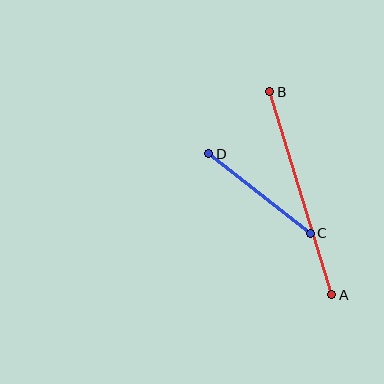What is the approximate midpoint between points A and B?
The midpoint is at approximately (301, 193) pixels.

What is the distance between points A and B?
The distance is approximately 212 pixels.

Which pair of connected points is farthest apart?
Points A and B are farthest apart.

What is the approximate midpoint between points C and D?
The midpoint is at approximately (259, 194) pixels.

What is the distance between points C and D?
The distance is approximately 129 pixels.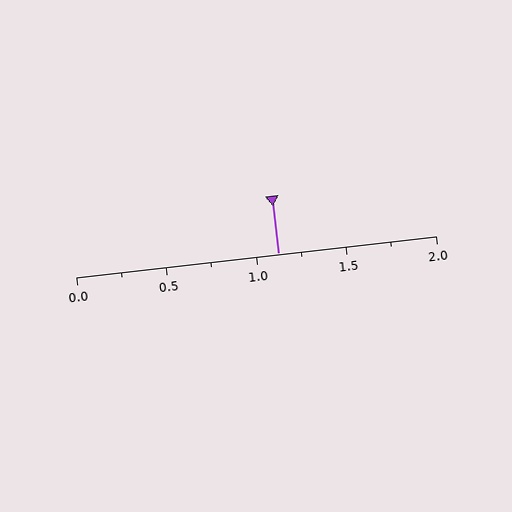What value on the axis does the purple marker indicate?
The marker indicates approximately 1.12.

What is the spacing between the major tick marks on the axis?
The major ticks are spaced 0.5 apart.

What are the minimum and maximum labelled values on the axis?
The axis runs from 0.0 to 2.0.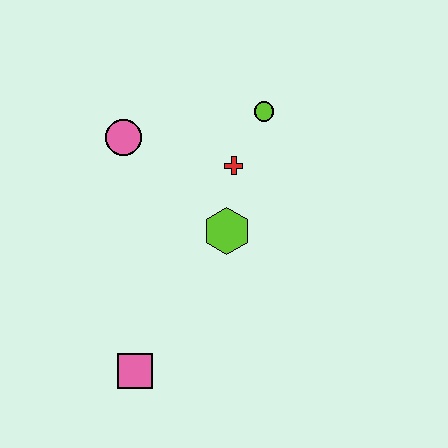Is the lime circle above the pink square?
Yes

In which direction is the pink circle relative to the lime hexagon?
The pink circle is to the left of the lime hexagon.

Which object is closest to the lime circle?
The red cross is closest to the lime circle.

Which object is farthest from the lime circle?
The pink square is farthest from the lime circle.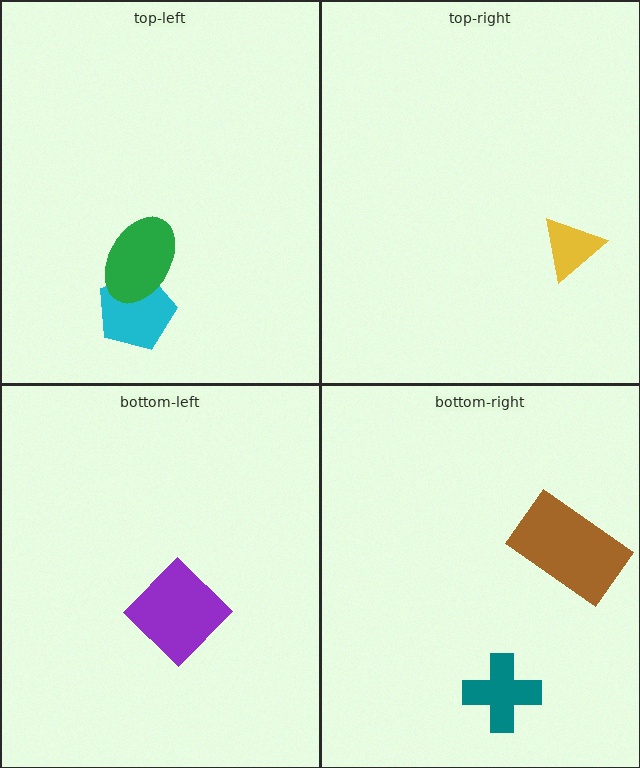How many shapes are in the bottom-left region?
1.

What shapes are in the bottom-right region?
The teal cross, the brown rectangle.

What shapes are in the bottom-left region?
The purple diamond.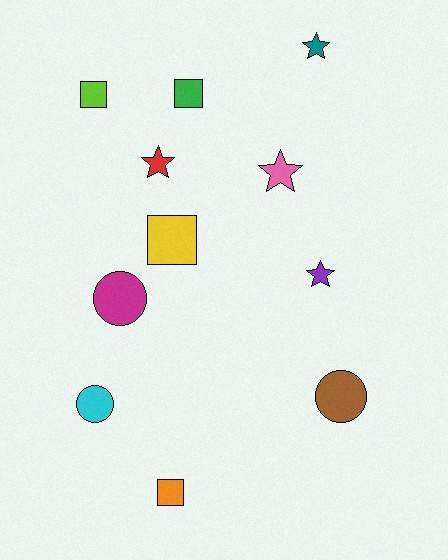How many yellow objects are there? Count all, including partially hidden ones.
There is 1 yellow object.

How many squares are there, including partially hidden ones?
There are 4 squares.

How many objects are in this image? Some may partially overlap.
There are 11 objects.